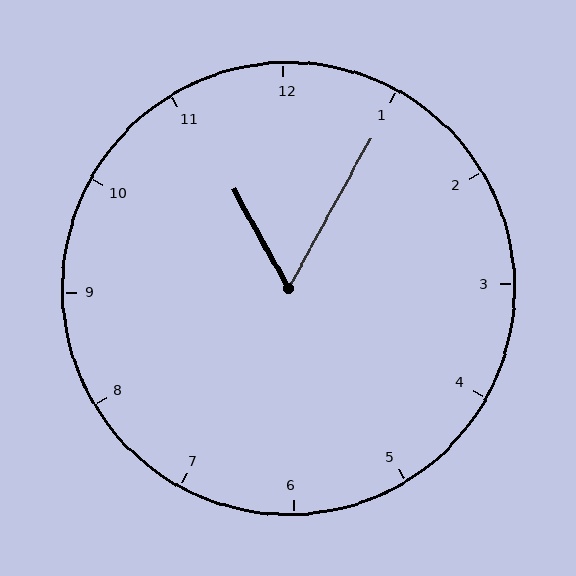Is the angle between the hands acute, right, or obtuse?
It is acute.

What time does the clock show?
11:05.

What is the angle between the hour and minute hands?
Approximately 58 degrees.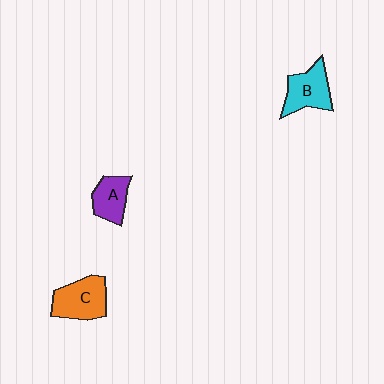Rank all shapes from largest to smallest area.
From largest to smallest: C (orange), B (cyan), A (purple).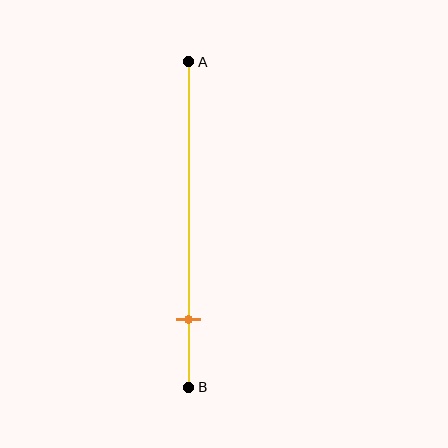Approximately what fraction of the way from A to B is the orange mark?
The orange mark is approximately 80% of the way from A to B.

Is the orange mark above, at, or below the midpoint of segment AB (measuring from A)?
The orange mark is below the midpoint of segment AB.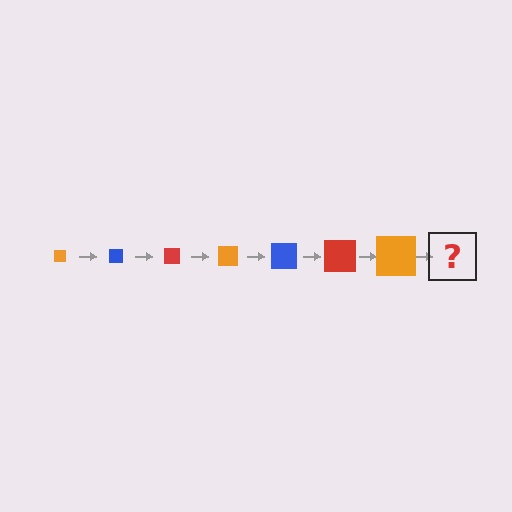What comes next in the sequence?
The next element should be a blue square, larger than the previous one.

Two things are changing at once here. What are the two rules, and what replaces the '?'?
The two rules are that the square grows larger each step and the color cycles through orange, blue, and red. The '?' should be a blue square, larger than the previous one.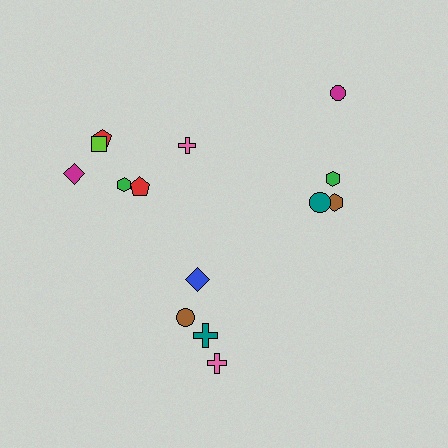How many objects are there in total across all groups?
There are 14 objects.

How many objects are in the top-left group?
There are 6 objects.